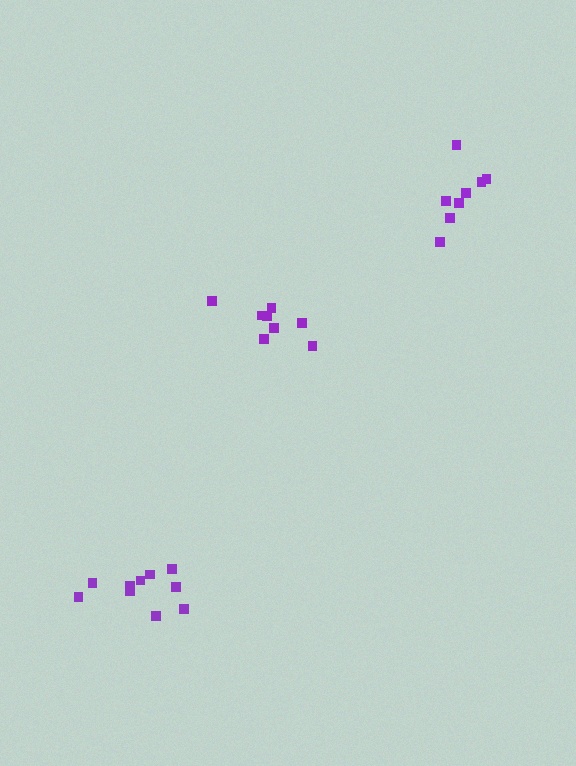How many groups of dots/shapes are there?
There are 3 groups.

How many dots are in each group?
Group 1: 8 dots, Group 2: 8 dots, Group 3: 10 dots (26 total).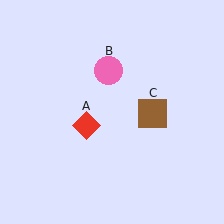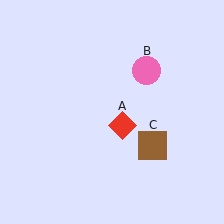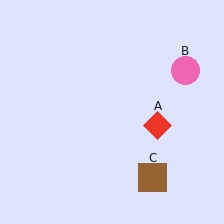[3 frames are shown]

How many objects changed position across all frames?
3 objects changed position: red diamond (object A), pink circle (object B), brown square (object C).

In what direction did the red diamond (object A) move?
The red diamond (object A) moved right.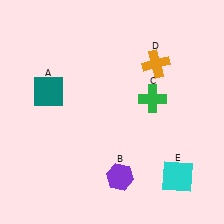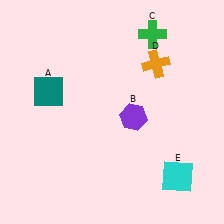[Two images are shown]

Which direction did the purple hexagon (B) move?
The purple hexagon (B) moved up.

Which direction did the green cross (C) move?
The green cross (C) moved up.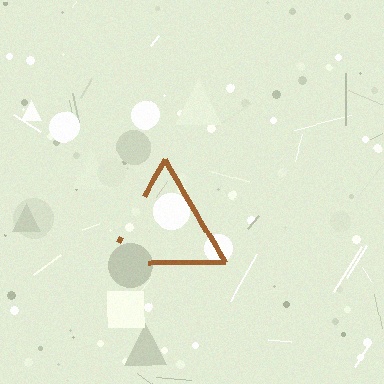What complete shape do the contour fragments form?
The contour fragments form a triangle.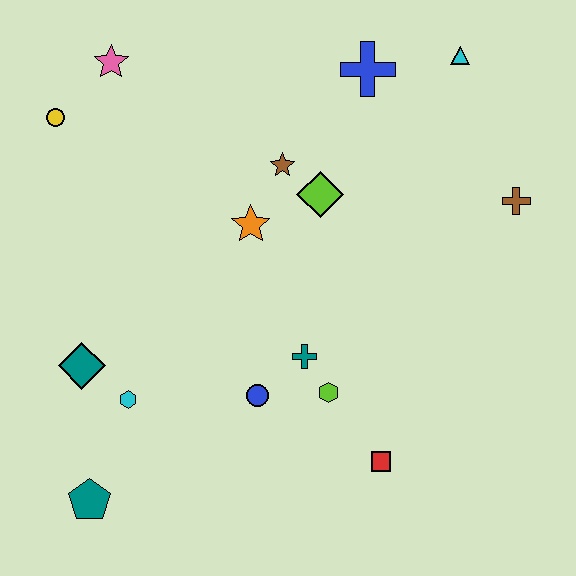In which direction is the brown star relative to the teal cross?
The brown star is above the teal cross.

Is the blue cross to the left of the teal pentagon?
No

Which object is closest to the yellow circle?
The pink star is closest to the yellow circle.